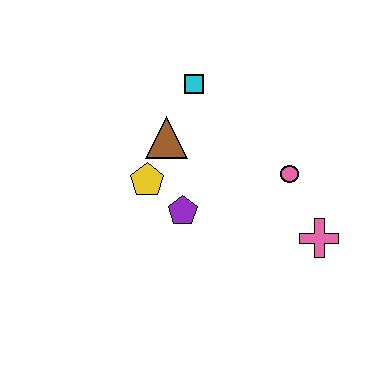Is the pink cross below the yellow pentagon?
Yes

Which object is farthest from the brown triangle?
The pink cross is farthest from the brown triangle.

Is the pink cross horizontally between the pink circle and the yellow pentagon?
No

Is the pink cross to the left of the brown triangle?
No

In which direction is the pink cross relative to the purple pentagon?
The pink cross is to the right of the purple pentagon.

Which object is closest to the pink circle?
The pink cross is closest to the pink circle.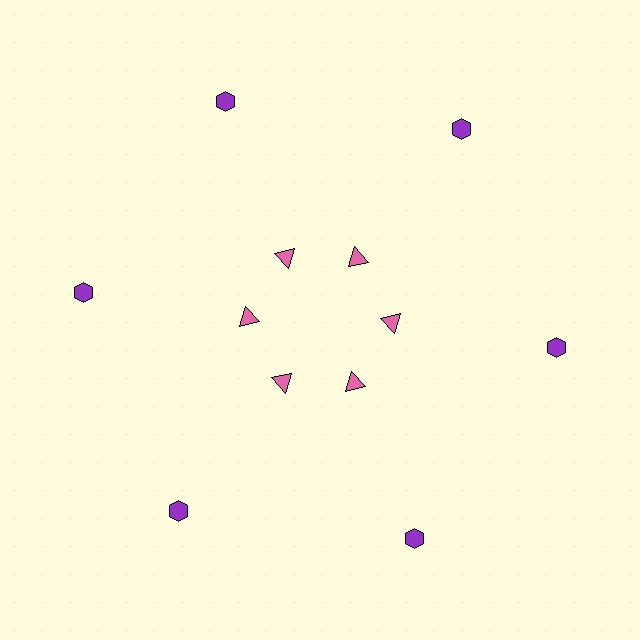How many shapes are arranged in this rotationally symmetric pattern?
There are 12 shapes, arranged in 6 groups of 2.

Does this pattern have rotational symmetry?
Yes, this pattern has 6-fold rotational symmetry. It looks the same after rotating 60 degrees around the center.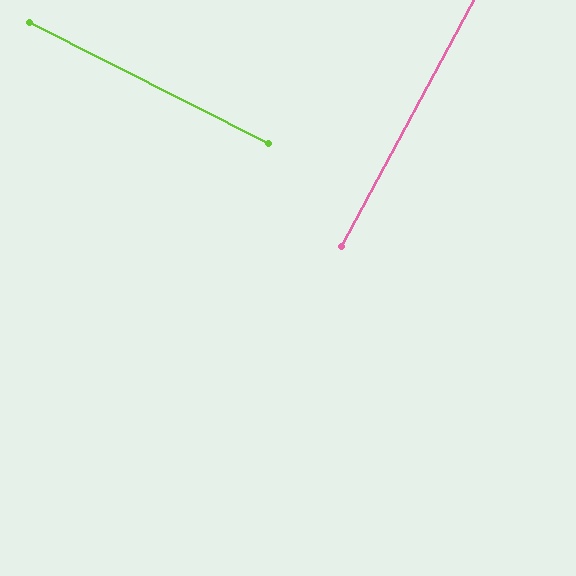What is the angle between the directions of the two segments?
Approximately 89 degrees.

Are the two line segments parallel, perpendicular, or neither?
Perpendicular — they meet at approximately 89°.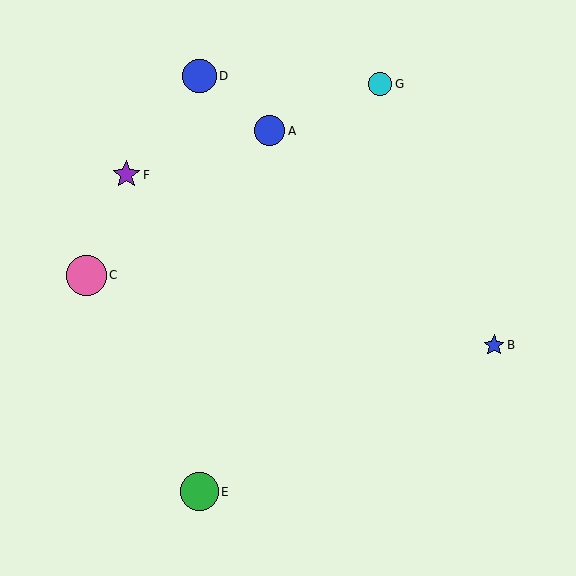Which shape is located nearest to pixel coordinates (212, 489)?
The green circle (labeled E) at (199, 492) is nearest to that location.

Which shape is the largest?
The pink circle (labeled C) is the largest.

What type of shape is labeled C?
Shape C is a pink circle.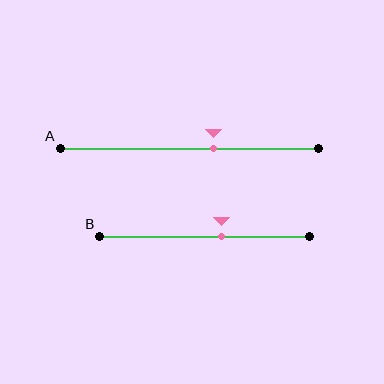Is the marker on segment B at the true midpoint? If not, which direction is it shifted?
No, the marker on segment B is shifted to the right by about 8% of the segment length.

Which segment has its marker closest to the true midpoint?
Segment B has its marker closest to the true midpoint.